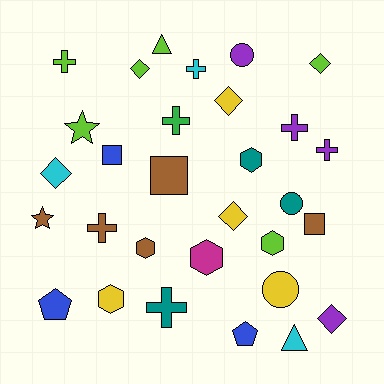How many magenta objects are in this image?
There is 1 magenta object.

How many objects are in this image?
There are 30 objects.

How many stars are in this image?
There are 2 stars.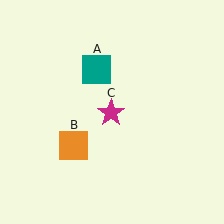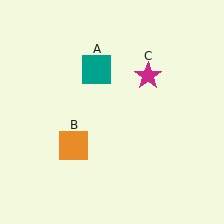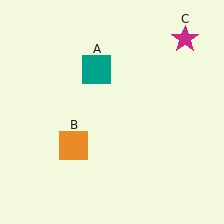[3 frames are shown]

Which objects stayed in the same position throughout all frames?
Teal square (object A) and orange square (object B) remained stationary.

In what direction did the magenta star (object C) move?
The magenta star (object C) moved up and to the right.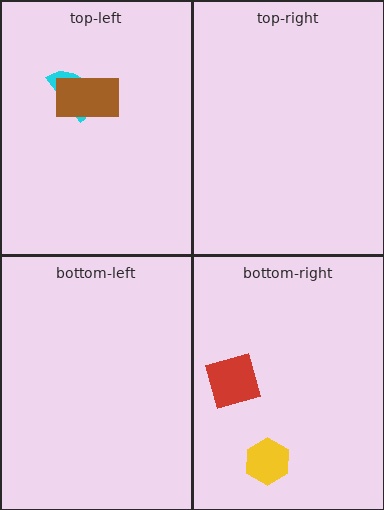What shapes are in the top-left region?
The cyan semicircle, the brown rectangle.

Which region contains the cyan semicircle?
The top-left region.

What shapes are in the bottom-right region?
The red square, the yellow hexagon.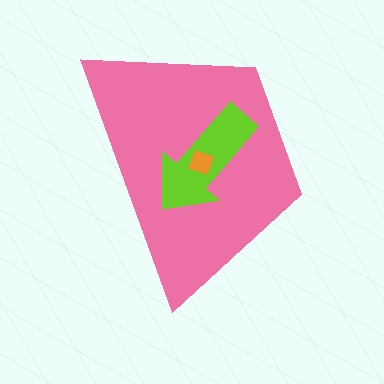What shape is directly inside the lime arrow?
The orange diamond.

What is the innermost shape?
The orange diamond.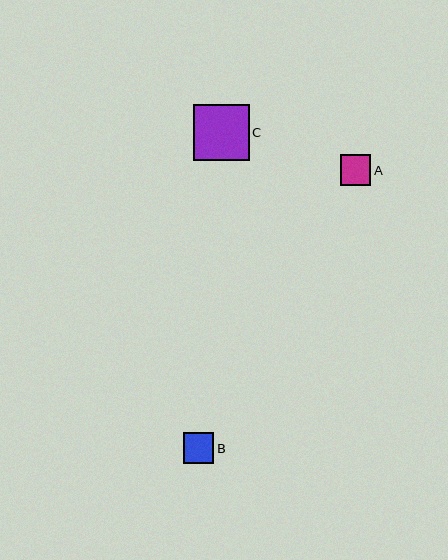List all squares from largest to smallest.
From largest to smallest: C, A, B.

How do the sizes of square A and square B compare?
Square A and square B are approximately the same size.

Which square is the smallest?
Square B is the smallest with a size of approximately 30 pixels.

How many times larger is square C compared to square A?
Square C is approximately 1.8 times the size of square A.